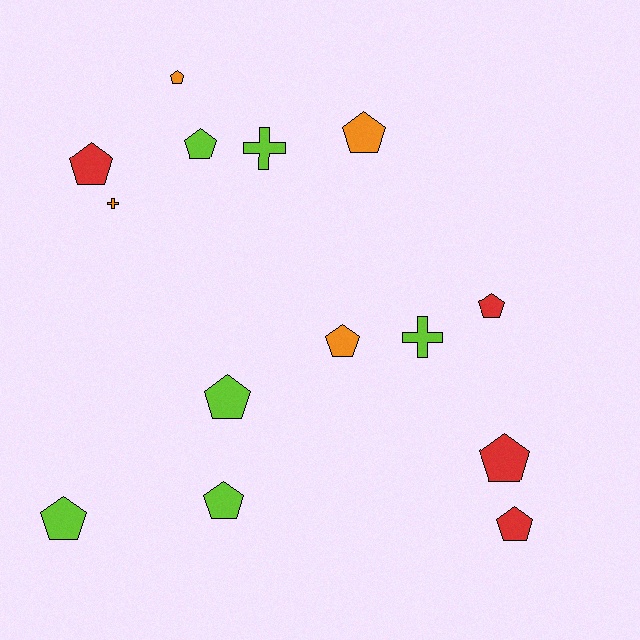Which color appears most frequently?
Lime, with 6 objects.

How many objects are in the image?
There are 14 objects.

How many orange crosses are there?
There is 1 orange cross.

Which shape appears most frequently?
Pentagon, with 11 objects.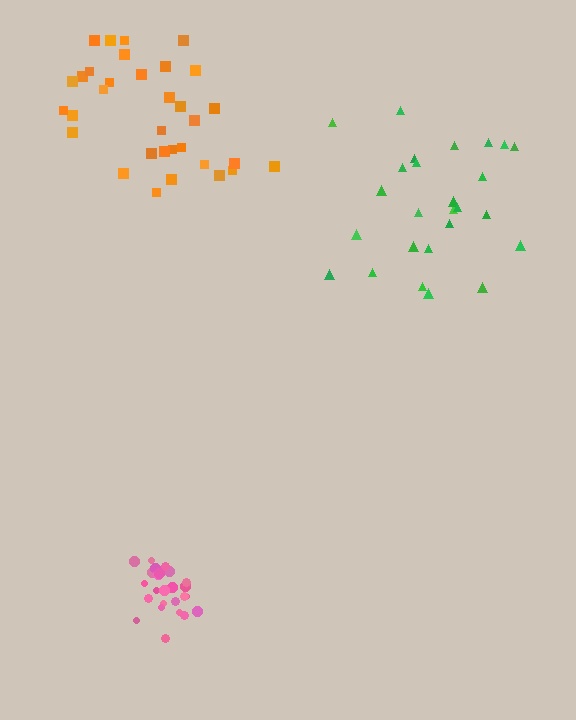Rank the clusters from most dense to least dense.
pink, orange, green.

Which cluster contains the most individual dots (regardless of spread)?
Orange (34).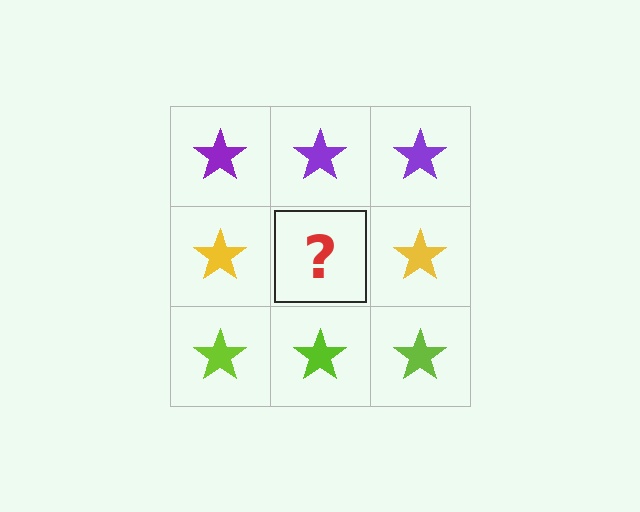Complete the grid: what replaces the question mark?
The question mark should be replaced with a yellow star.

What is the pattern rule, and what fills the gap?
The rule is that each row has a consistent color. The gap should be filled with a yellow star.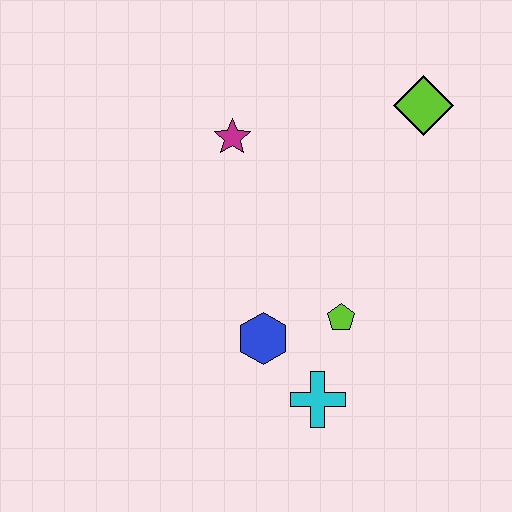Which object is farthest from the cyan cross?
The lime diamond is farthest from the cyan cross.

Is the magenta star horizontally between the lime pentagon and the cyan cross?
No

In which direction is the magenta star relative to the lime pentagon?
The magenta star is above the lime pentagon.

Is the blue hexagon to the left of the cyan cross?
Yes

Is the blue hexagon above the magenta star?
No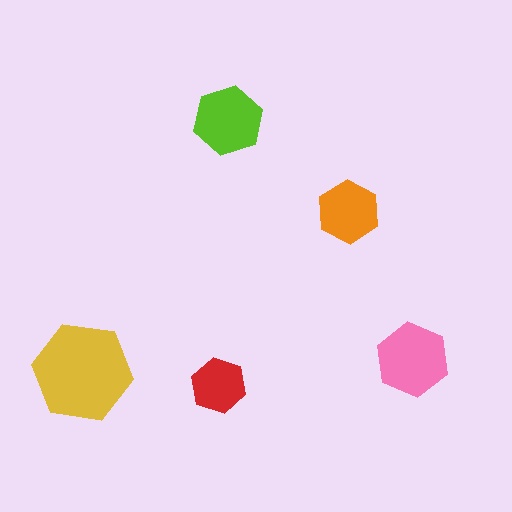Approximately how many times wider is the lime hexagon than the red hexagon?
About 1.5 times wider.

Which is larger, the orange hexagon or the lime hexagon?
The lime one.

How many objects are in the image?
There are 5 objects in the image.